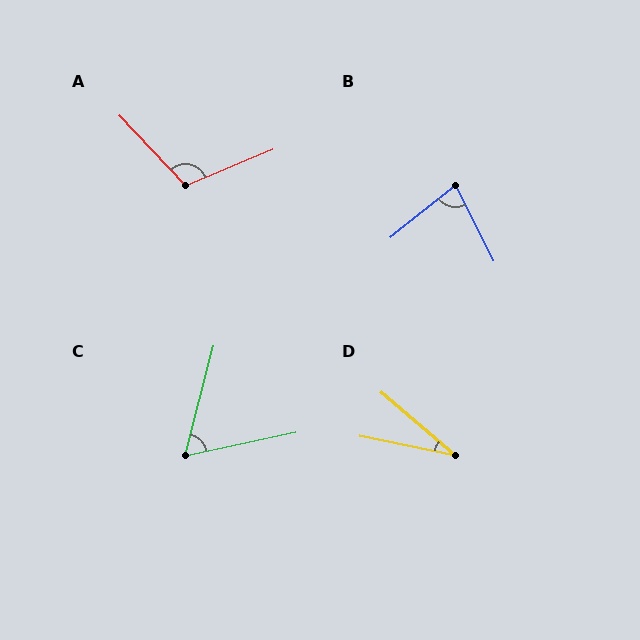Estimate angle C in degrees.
Approximately 63 degrees.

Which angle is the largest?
A, at approximately 111 degrees.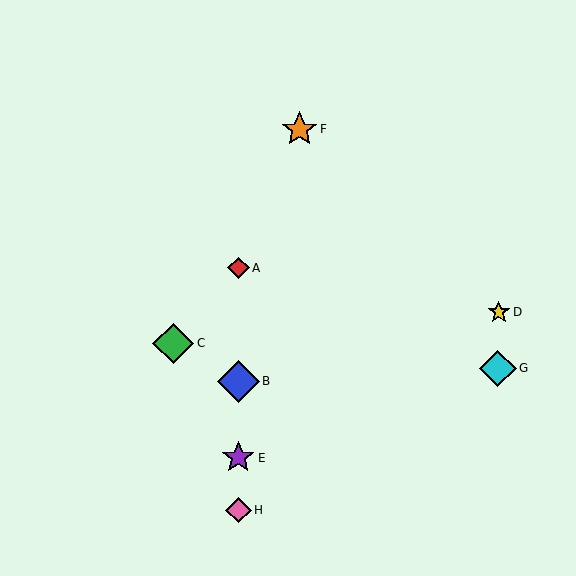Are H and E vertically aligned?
Yes, both are at x≈238.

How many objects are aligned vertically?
4 objects (A, B, E, H) are aligned vertically.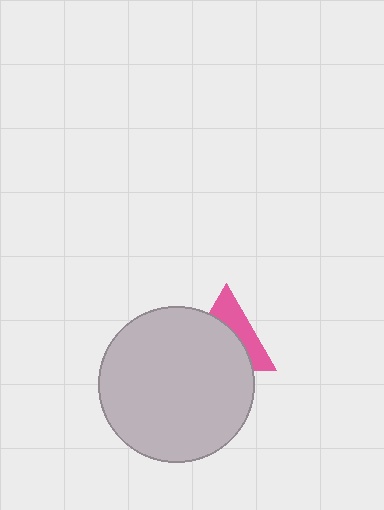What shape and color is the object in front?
The object in front is a light gray circle.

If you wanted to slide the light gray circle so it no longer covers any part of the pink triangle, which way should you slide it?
Slide it toward the lower-left — that is the most direct way to separate the two shapes.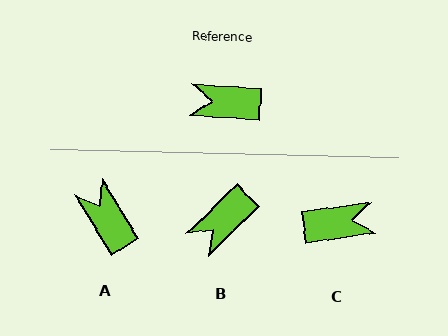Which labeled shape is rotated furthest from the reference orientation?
C, about 169 degrees away.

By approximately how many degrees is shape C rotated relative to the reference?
Approximately 169 degrees clockwise.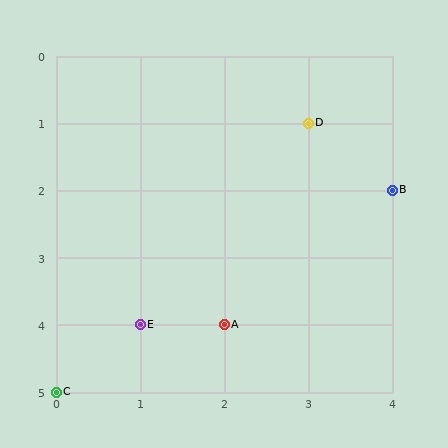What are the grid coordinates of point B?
Point B is at grid coordinates (4, 2).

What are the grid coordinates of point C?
Point C is at grid coordinates (0, 5).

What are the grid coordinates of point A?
Point A is at grid coordinates (2, 4).